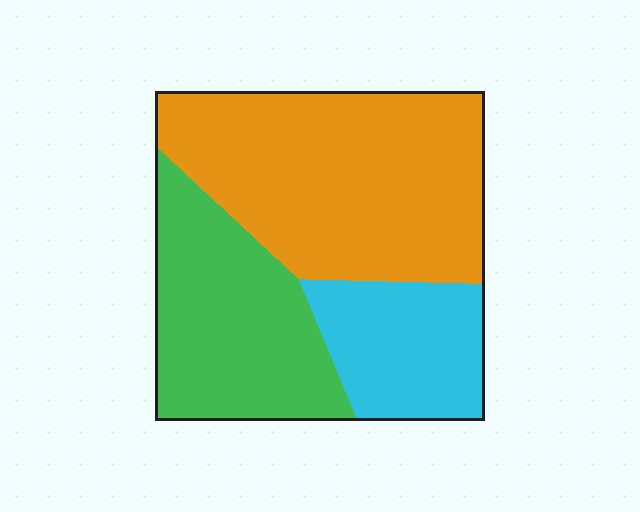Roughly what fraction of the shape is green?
Green takes up between a quarter and a half of the shape.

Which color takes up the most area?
Orange, at roughly 50%.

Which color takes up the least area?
Cyan, at roughly 20%.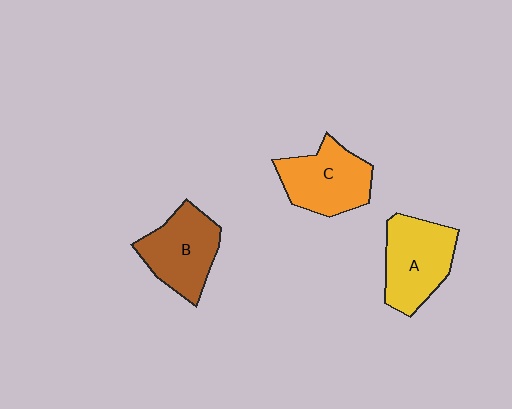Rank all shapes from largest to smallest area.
From largest to smallest: A (yellow), C (orange), B (brown).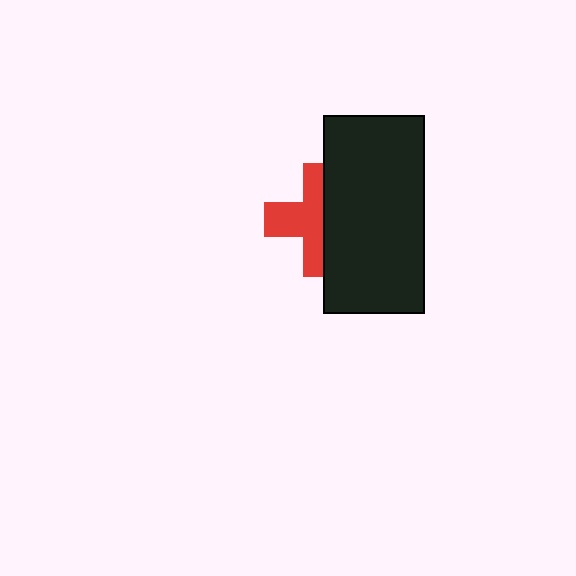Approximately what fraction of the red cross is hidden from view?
Roughly 45% of the red cross is hidden behind the black rectangle.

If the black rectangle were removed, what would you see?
You would see the complete red cross.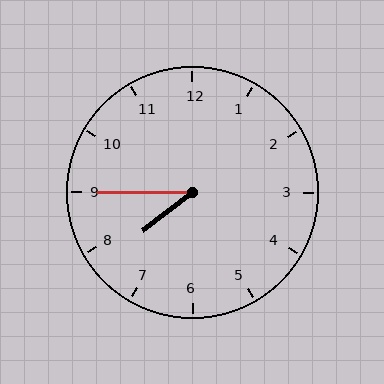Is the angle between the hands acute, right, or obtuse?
It is acute.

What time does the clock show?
7:45.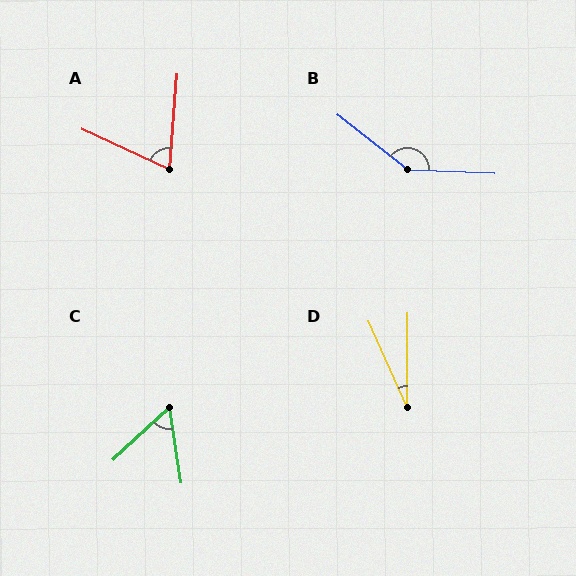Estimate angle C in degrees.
Approximately 56 degrees.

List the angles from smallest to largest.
D (25°), C (56°), A (70°), B (144°).